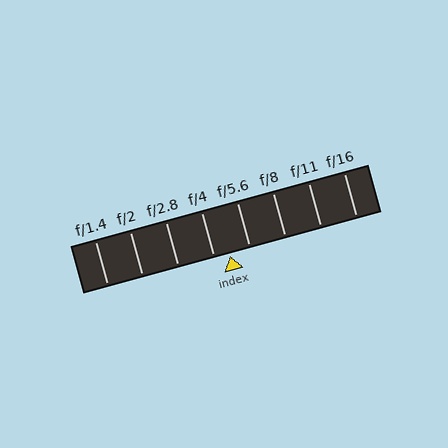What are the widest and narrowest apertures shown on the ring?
The widest aperture shown is f/1.4 and the narrowest is f/16.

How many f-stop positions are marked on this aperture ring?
There are 8 f-stop positions marked.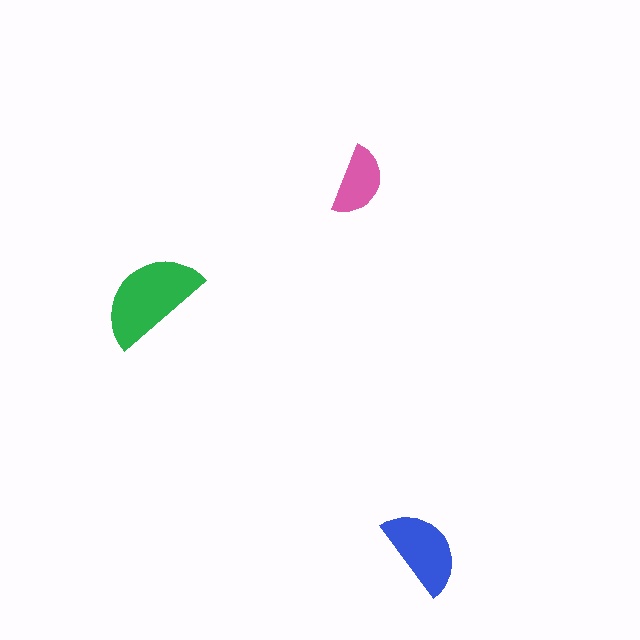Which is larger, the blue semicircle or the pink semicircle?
The blue one.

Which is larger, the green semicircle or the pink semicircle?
The green one.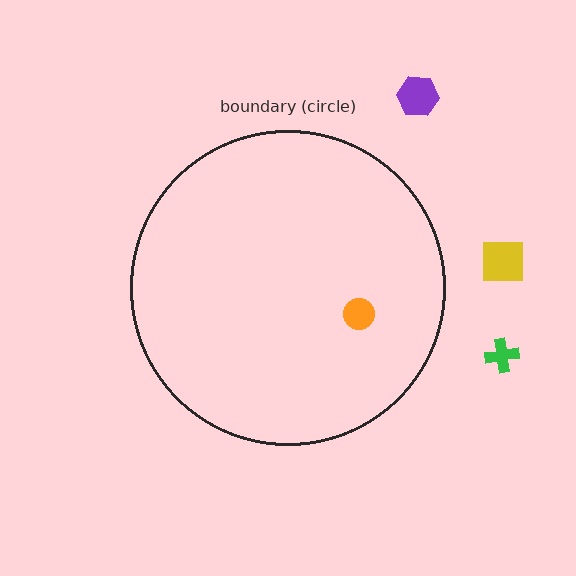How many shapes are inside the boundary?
1 inside, 3 outside.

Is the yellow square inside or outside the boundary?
Outside.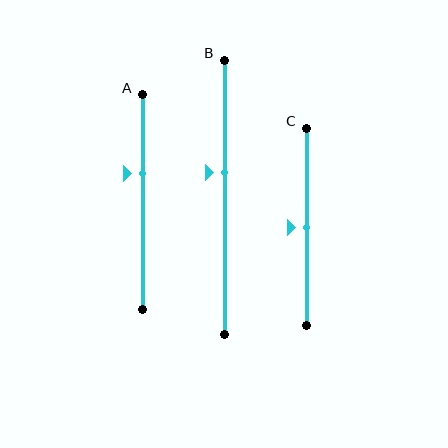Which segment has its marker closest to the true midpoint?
Segment C has its marker closest to the true midpoint.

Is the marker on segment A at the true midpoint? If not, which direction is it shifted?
No, the marker on segment A is shifted upward by about 13% of the segment length.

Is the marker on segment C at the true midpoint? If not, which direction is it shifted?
Yes, the marker on segment C is at the true midpoint.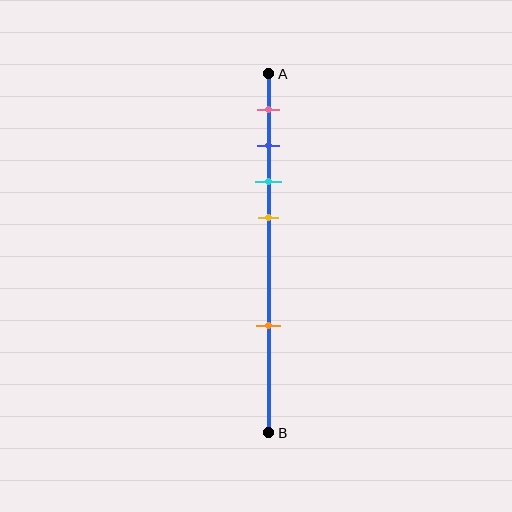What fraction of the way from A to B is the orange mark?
The orange mark is approximately 70% (0.7) of the way from A to B.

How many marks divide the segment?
There are 5 marks dividing the segment.